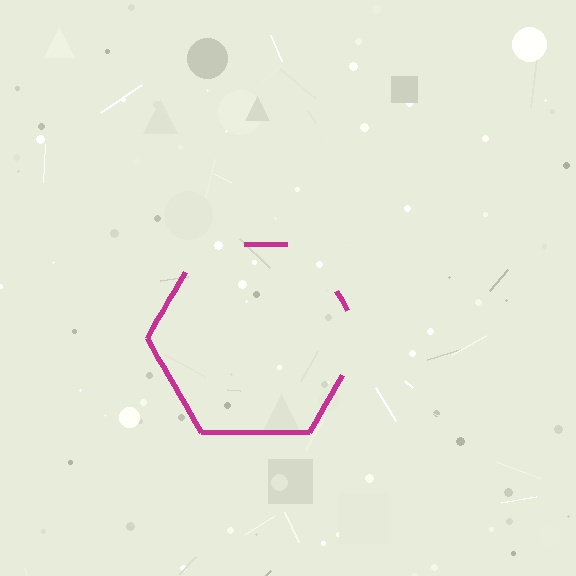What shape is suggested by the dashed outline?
The dashed outline suggests a hexagon.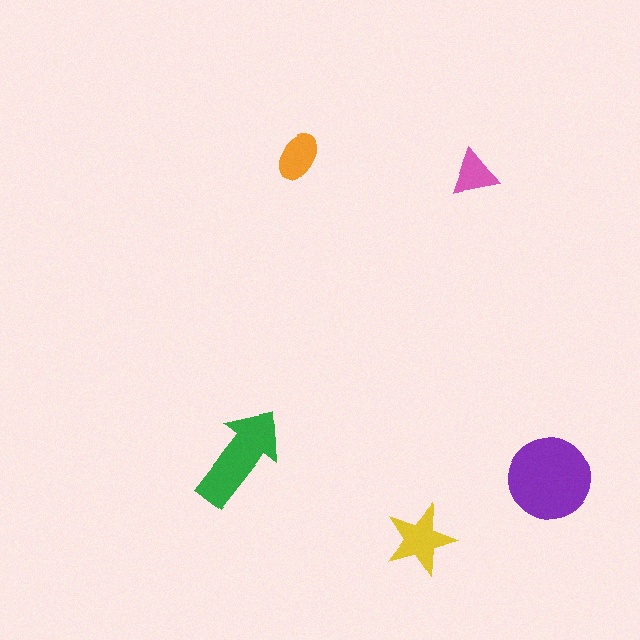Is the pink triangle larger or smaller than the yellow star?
Smaller.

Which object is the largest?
The purple circle.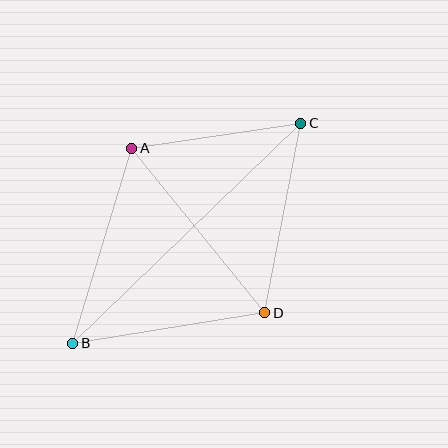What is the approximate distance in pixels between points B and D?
The distance between B and D is approximately 194 pixels.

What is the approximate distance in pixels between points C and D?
The distance between C and D is approximately 193 pixels.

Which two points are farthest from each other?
Points B and C are farthest from each other.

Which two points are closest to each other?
Points A and C are closest to each other.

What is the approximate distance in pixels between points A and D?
The distance between A and D is approximately 211 pixels.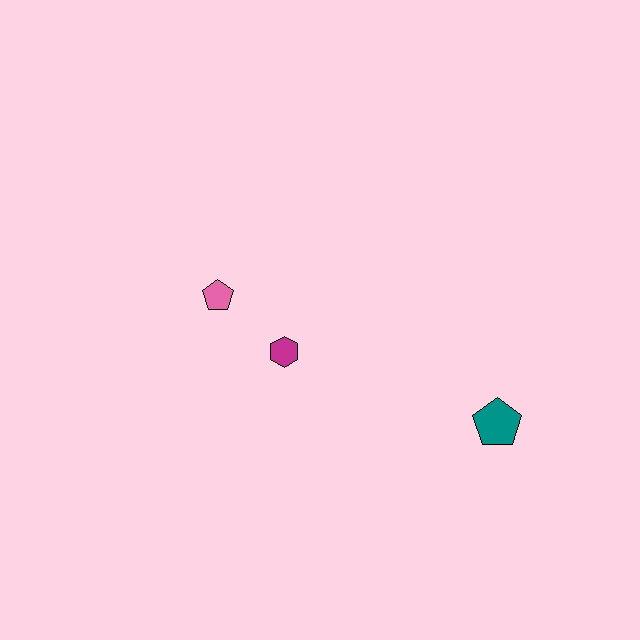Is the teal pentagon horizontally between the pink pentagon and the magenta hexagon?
No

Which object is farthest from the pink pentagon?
The teal pentagon is farthest from the pink pentagon.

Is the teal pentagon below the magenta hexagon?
Yes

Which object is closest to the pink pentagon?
The magenta hexagon is closest to the pink pentagon.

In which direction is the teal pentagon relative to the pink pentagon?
The teal pentagon is to the right of the pink pentagon.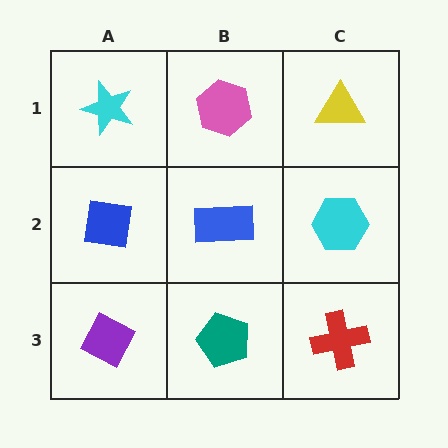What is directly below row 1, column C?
A cyan hexagon.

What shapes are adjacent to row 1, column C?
A cyan hexagon (row 2, column C), a pink hexagon (row 1, column B).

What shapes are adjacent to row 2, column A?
A cyan star (row 1, column A), a purple diamond (row 3, column A), a blue rectangle (row 2, column B).